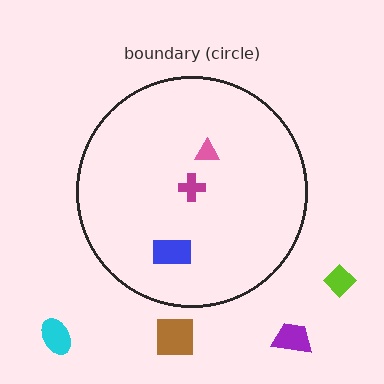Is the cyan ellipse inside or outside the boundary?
Outside.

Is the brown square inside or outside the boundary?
Outside.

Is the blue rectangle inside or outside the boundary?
Inside.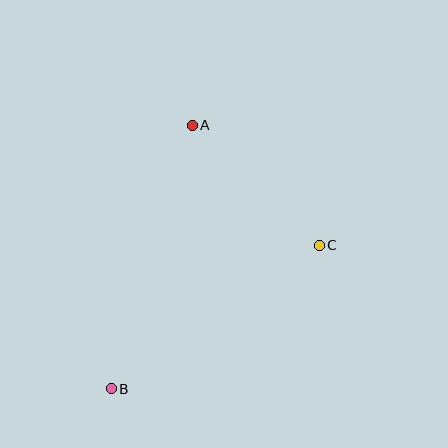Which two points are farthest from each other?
Points A and B are farthest from each other.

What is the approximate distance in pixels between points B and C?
The distance between B and C is approximately 253 pixels.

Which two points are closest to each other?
Points A and C are closest to each other.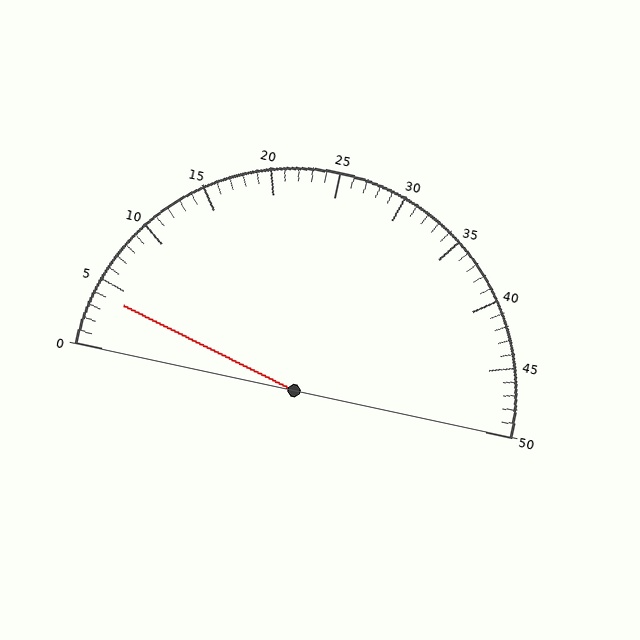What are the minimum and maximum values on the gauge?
The gauge ranges from 0 to 50.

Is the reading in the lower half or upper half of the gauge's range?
The reading is in the lower half of the range (0 to 50).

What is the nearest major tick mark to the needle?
The nearest major tick mark is 5.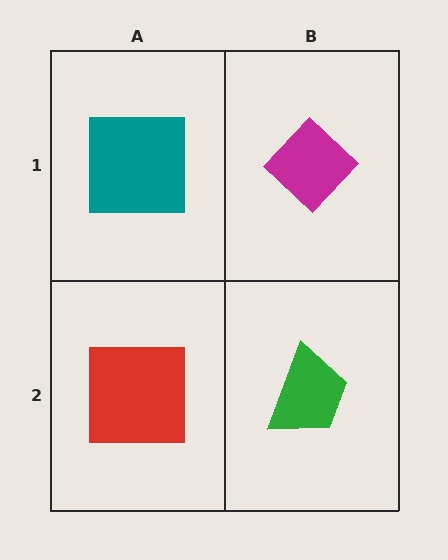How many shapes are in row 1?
2 shapes.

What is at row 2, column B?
A green trapezoid.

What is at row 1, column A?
A teal square.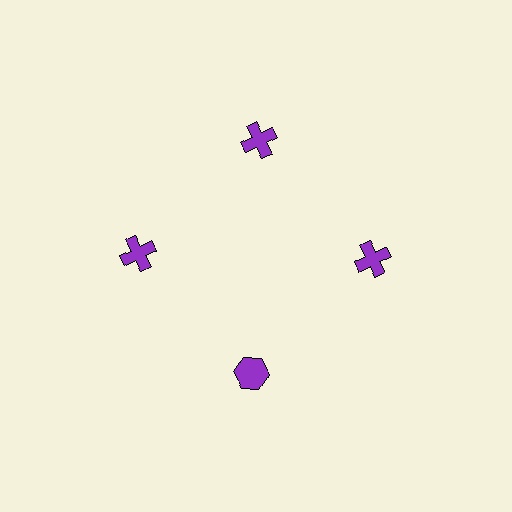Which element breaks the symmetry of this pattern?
The purple hexagon at roughly the 6 o'clock position breaks the symmetry. All other shapes are purple crosses.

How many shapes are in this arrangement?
There are 4 shapes arranged in a ring pattern.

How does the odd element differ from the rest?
It has a different shape: hexagon instead of cross.